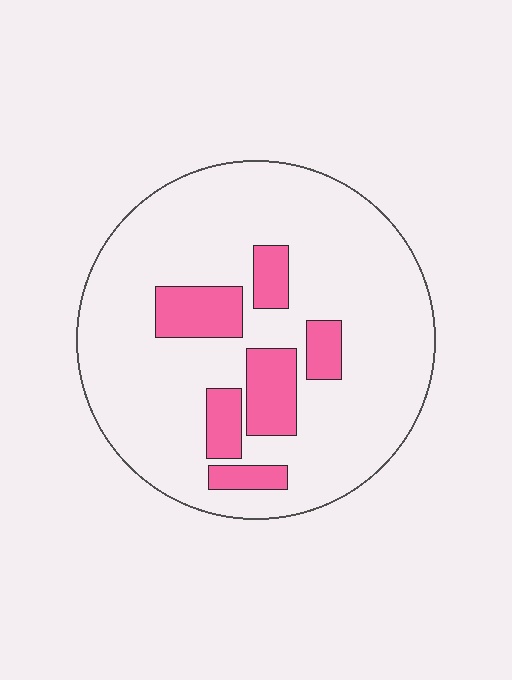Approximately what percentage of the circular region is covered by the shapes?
Approximately 20%.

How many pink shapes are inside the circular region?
6.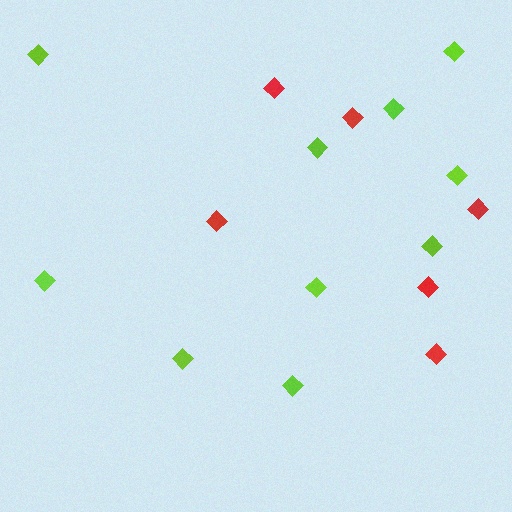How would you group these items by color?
There are 2 groups: one group of red diamonds (6) and one group of lime diamonds (10).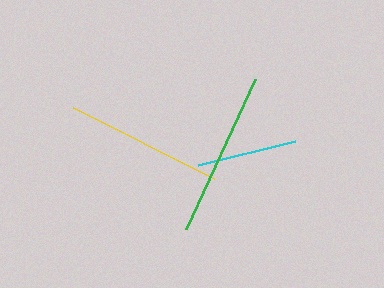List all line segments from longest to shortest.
From longest to shortest: green, yellow, cyan.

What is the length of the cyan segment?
The cyan segment is approximately 100 pixels long.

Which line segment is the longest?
The green line is the longest at approximately 165 pixels.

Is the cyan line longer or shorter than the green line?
The green line is longer than the cyan line.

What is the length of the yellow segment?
The yellow segment is approximately 158 pixels long.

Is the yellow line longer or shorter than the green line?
The green line is longer than the yellow line.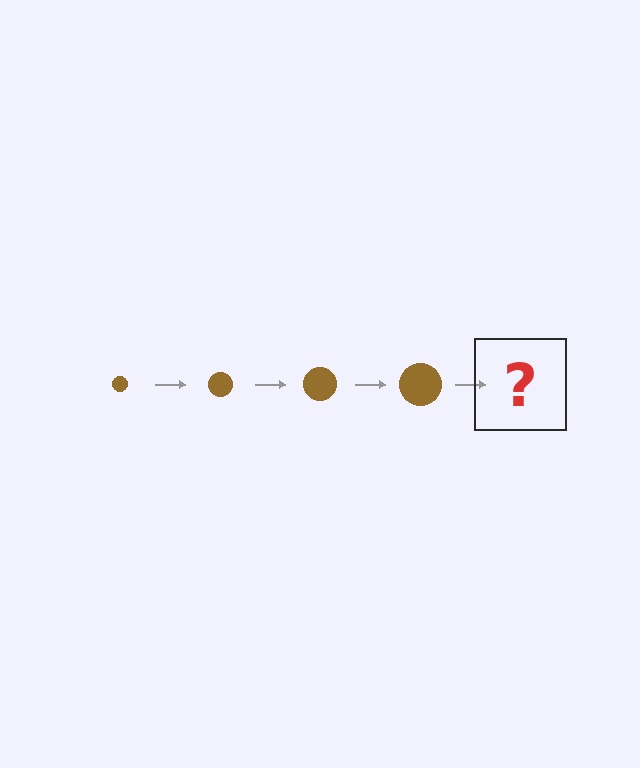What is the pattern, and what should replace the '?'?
The pattern is that the circle gets progressively larger each step. The '?' should be a brown circle, larger than the previous one.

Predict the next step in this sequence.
The next step is a brown circle, larger than the previous one.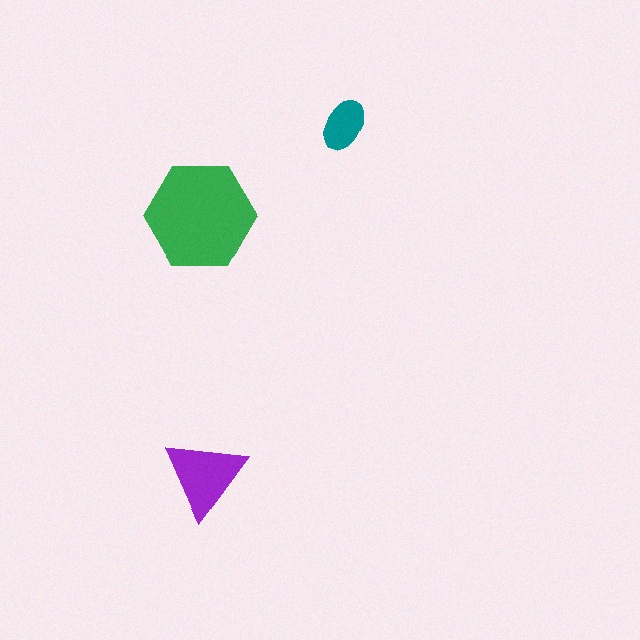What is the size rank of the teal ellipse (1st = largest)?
3rd.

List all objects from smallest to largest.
The teal ellipse, the purple triangle, the green hexagon.